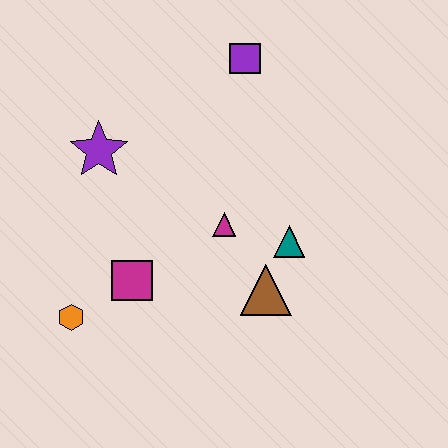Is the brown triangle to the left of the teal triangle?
Yes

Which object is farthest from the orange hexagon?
The purple square is farthest from the orange hexagon.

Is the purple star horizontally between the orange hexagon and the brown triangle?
Yes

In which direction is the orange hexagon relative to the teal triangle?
The orange hexagon is to the left of the teal triangle.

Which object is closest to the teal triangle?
The brown triangle is closest to the teal triangle.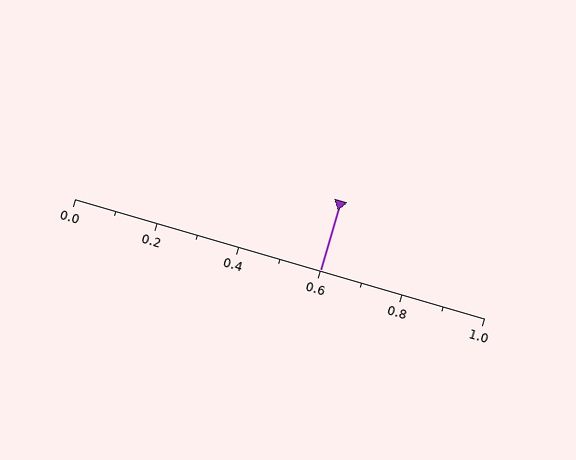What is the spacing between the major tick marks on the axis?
The major ticks are spaced 0.2 apart.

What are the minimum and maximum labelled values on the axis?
The axis runs from 0.0 to 1.0.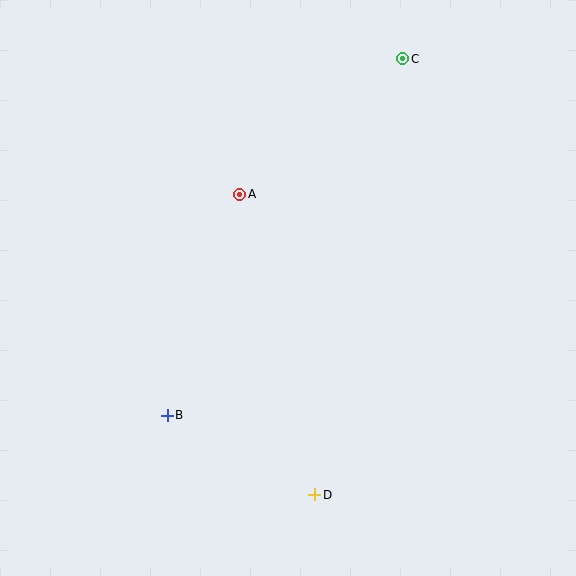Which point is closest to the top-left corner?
Point A is closest to the top-left corner.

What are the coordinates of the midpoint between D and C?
The midpoint between D and C is at (359, 277).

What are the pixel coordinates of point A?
Point A is at (240, 194).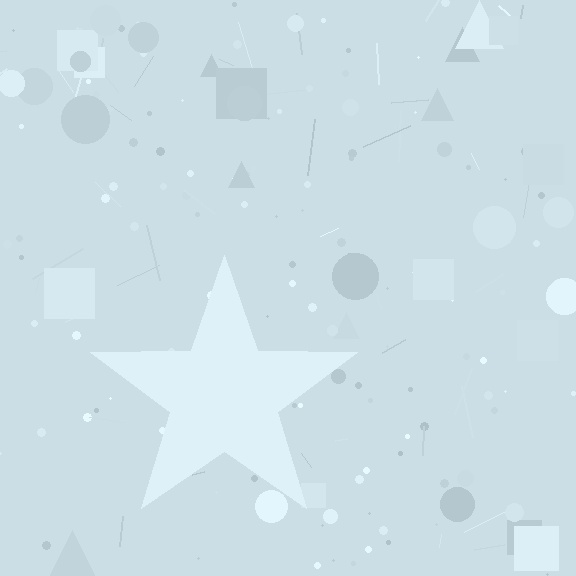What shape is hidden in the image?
A star is hidden in the image.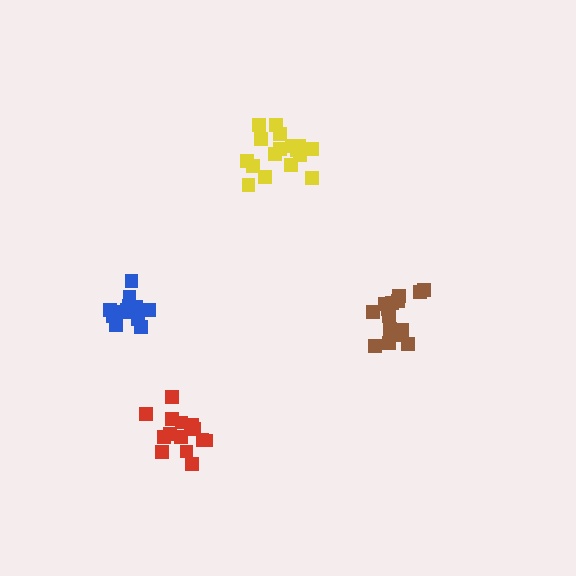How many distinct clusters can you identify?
There are 4 distinct clusters.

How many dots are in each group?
Group 1: 14 dots, Group 2: 15 dots, Group 3: 15 dots, Group 4: 17 dots (61 total).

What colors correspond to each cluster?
The clusters are colored: blue, brown, red, yellow.